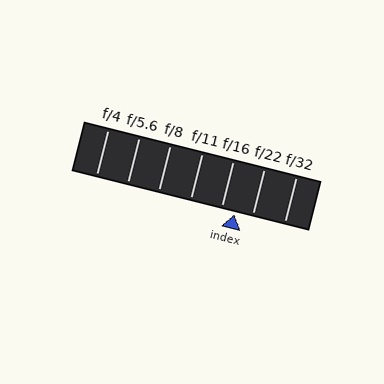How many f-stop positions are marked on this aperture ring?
There are 7 f-stop positions marked.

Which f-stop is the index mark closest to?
The index mark is closest to f/16.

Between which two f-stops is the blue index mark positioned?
The index mark is between f/16 and f/22.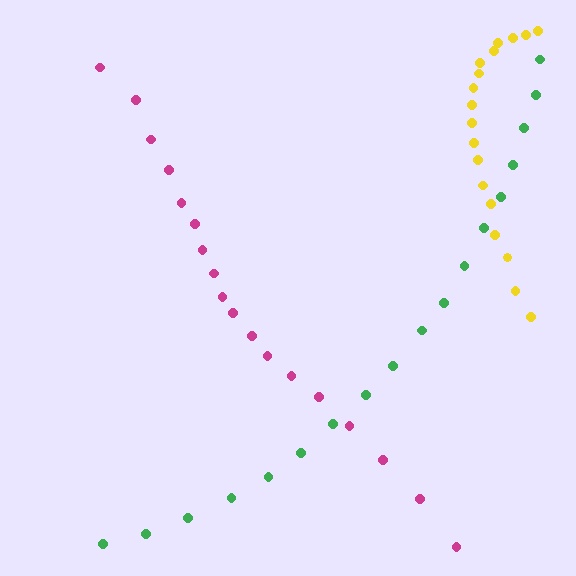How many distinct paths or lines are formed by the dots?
There are 3 distinct paths.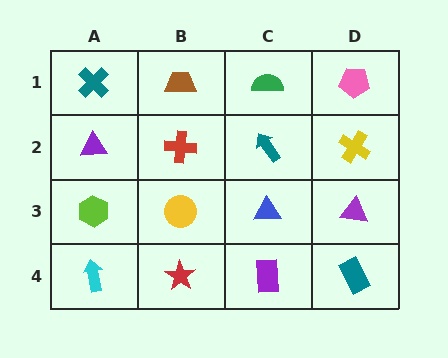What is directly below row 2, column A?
A lime hexagon.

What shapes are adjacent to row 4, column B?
A yellow circle (row 3, column B), a cyan arrow (row 4, column A), a purple rectangle (row 4, column C).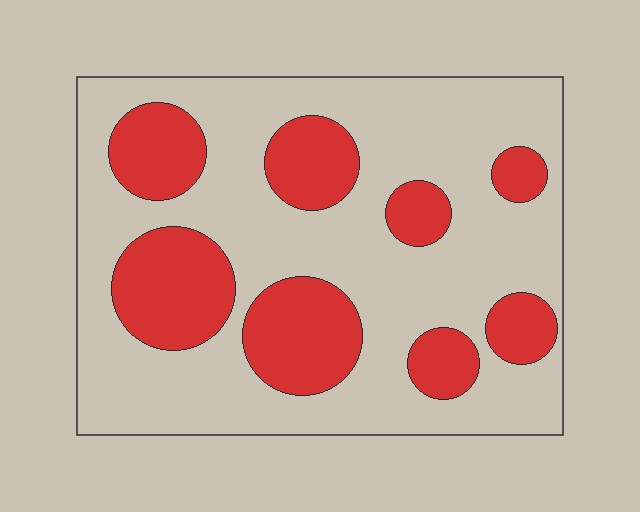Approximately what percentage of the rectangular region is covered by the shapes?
Approximately 30%.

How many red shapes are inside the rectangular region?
8.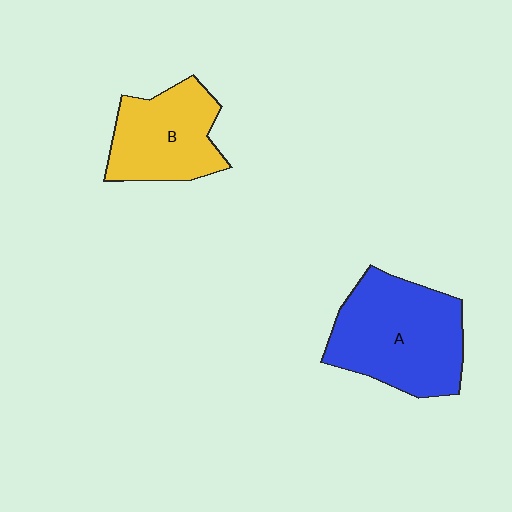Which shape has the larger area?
Shape A (blue).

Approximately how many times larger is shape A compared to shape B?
Approximately 1.4 times.